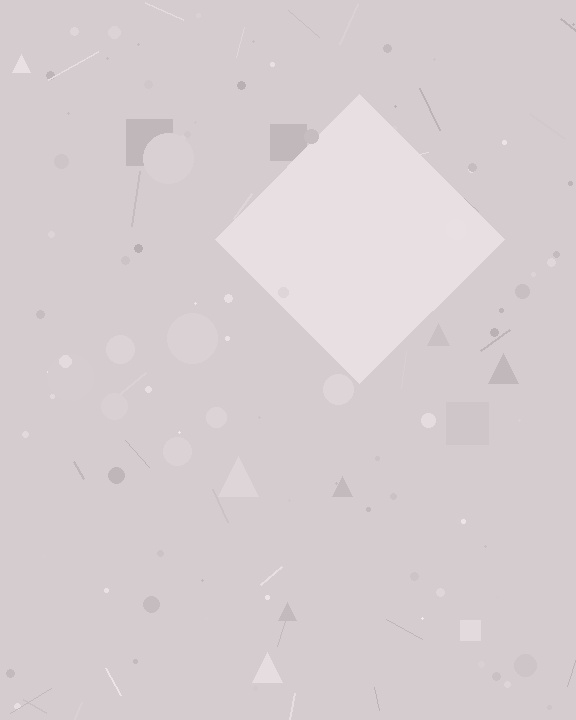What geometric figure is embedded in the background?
A diamond is embedded in the background.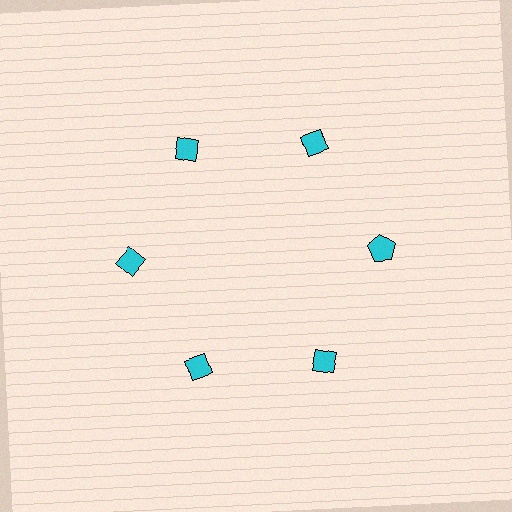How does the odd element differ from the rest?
It has a different shape: pentagon instead of diamond.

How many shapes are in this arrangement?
There are 6 shapes arranged in a ring pattern.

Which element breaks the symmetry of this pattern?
The cyan pentagon at roughly the 3 o'clock position breaks the symmetry. All other shapes are cyan diamonds.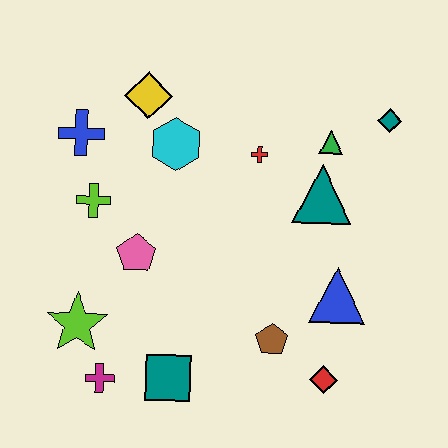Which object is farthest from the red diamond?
The blue cross is farthest from the red diamond.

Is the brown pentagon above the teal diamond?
No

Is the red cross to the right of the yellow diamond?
Yes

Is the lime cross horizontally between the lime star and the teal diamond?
Yes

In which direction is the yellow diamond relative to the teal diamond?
The yellow diamond is to the left of the teal diamond.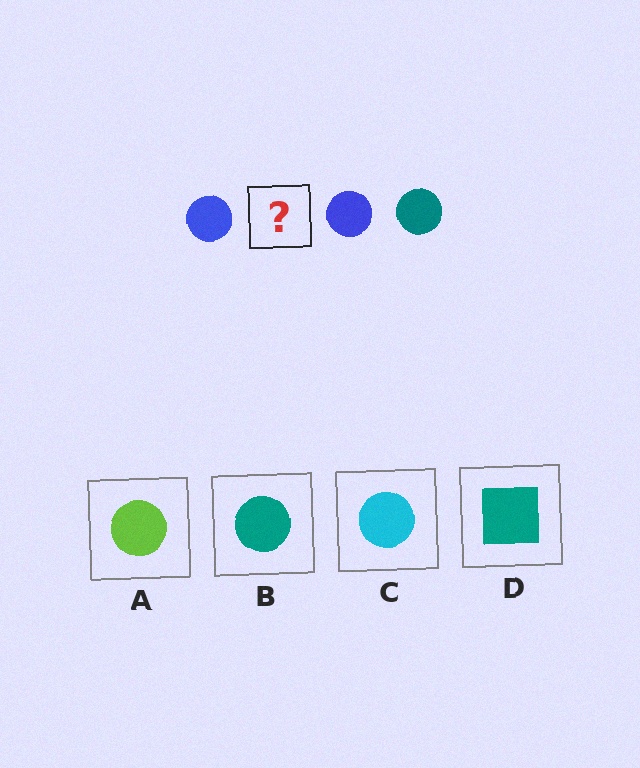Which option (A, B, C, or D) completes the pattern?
B.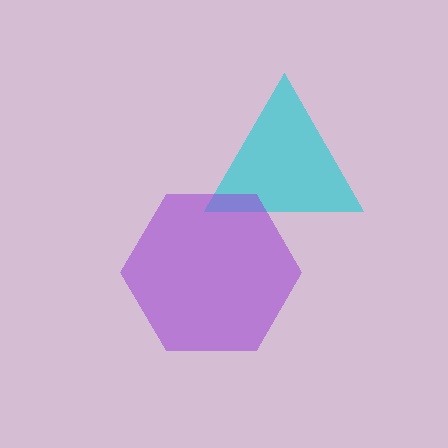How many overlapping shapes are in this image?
There are 2 overlapping shapes in the image.